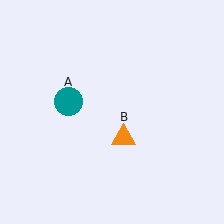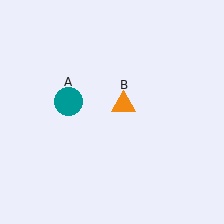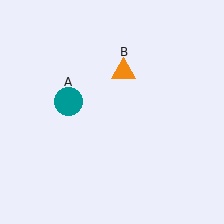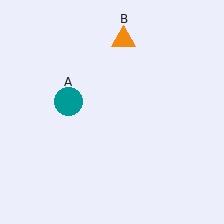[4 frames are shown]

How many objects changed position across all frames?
1 object changed position: orange triangle (object B).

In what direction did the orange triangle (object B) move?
The orange triangle (object B) moved up.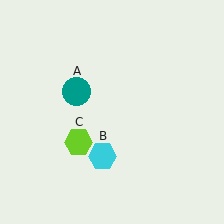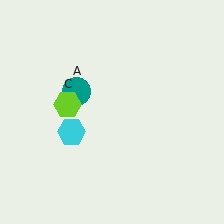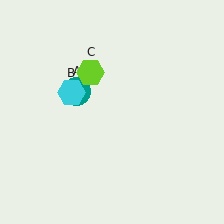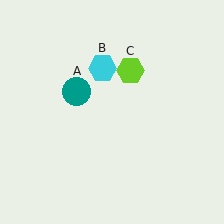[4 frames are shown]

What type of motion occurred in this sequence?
The cyan hexagon (object B), lime hexagon (object C) rotated clockwise around the center of the scene.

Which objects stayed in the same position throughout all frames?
Teal circle (object A) remained stationary.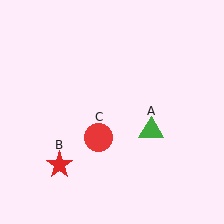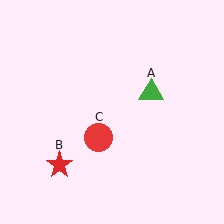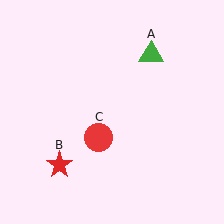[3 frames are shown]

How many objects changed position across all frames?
1 object changed position: green triangle (object A).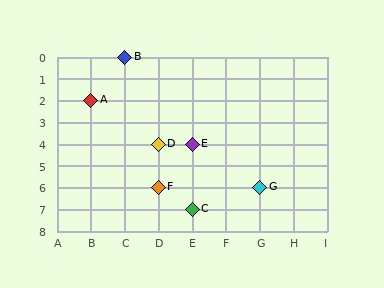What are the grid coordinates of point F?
Point F is at grid coordinates (D, 6).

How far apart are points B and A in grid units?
Points B and A are 1 column and 2 rows apart (about 2.2 grid units diagonally).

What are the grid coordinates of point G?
Point G is at grid coordinates (G, 6).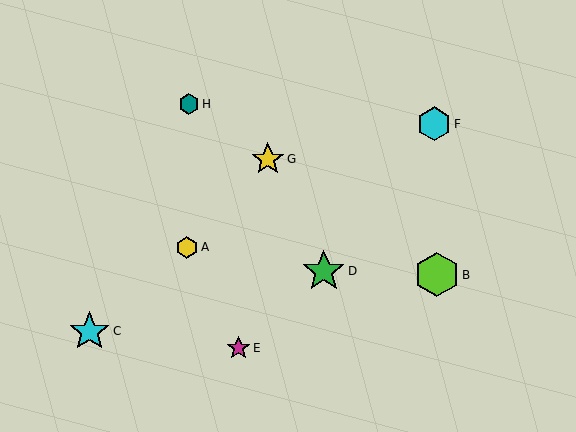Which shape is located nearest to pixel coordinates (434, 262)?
The lime hexagon (labeled B) at (437, 275) is nearest to that location.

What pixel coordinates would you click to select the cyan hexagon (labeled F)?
Click at (434, 124) to select the cyan hexagon F.